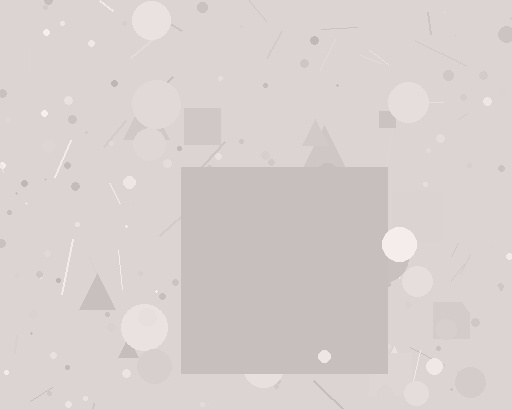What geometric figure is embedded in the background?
A square is embedded in the background.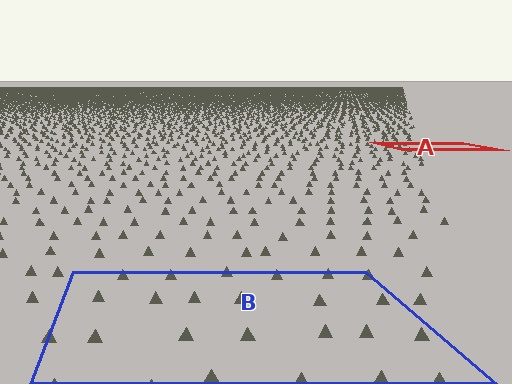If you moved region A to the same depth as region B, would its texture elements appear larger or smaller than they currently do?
They would appear larger. At a closer depth, the same texture elements are projected at a bigger on-screen size.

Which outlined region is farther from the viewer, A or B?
Region A is farther from the viewer — the texture elements inside it appear smaller and more densely packed.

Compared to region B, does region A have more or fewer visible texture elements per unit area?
Region A has more texture elements per unit area — they are packed more densely because it is farther away.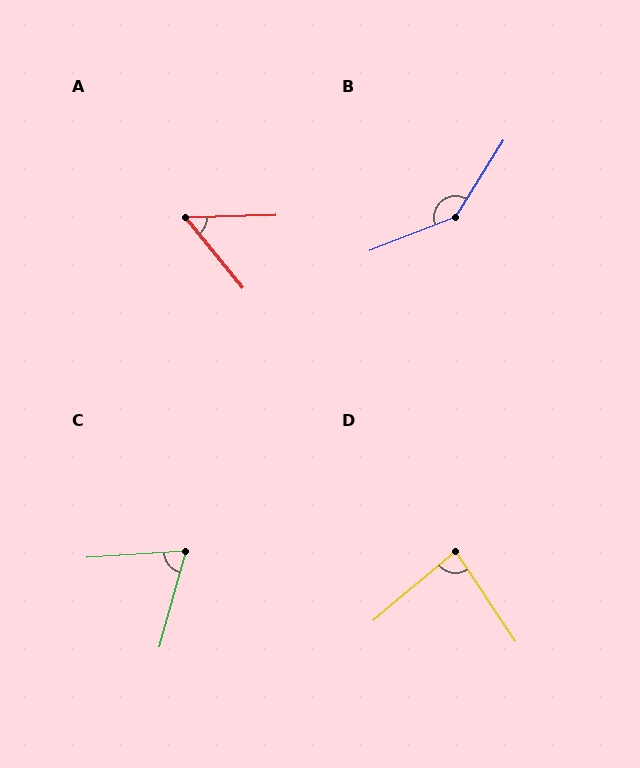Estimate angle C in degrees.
Approximately 70 degrees.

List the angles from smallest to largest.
A (52°), C (70°), D (83°), B (144°).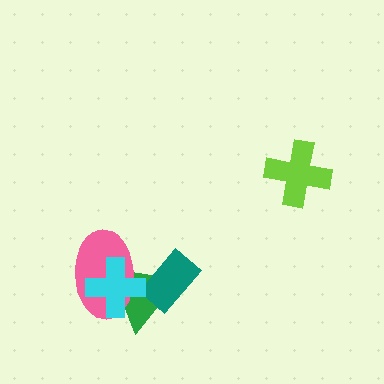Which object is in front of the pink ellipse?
The cyan cross is in front of the pink ellipse.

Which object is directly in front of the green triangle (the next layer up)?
The pink ellipse is directly in front of the green triangle.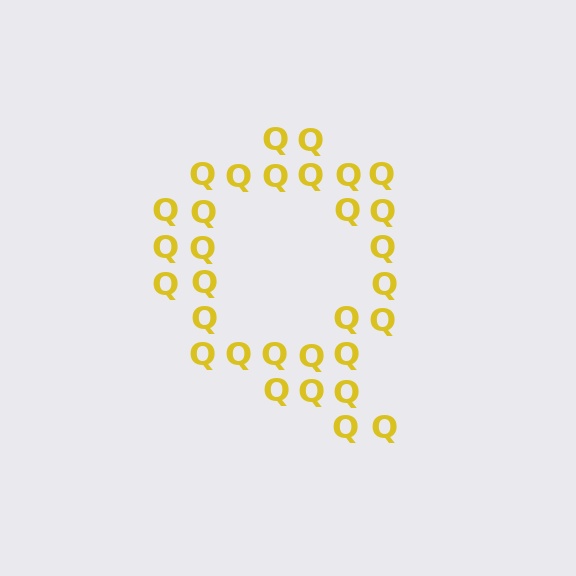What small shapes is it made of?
It is made of small letter Q's.